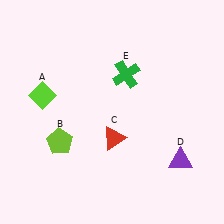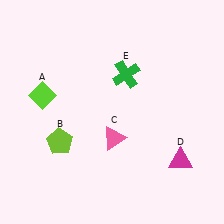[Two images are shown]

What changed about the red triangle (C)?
In Image 1, C is red. In Image 2, it changed to pink.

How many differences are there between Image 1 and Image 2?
There are 2 differences between the two images.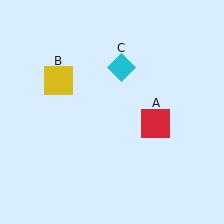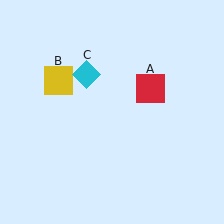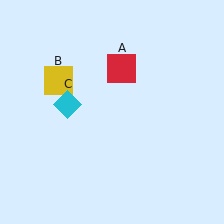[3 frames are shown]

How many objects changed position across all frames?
2 objects changed position: red square (object A), cyan diamond (object C).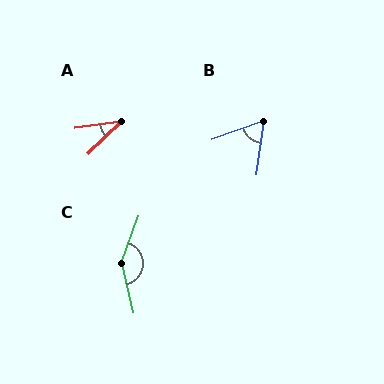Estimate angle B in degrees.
Approximately 62 degrees.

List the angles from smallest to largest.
A (37°), B (62°), C (147°).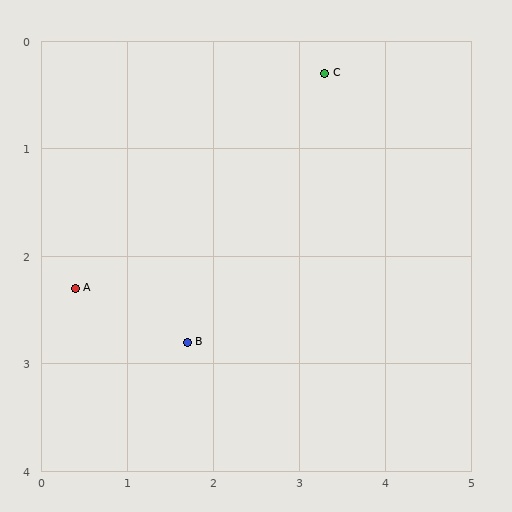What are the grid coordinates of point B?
Point B is at approximately (1.7, 2.8).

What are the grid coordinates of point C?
Point C is at approximately (3.3, 0.3).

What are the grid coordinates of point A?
Point A is at approximately (0.4, 2.3).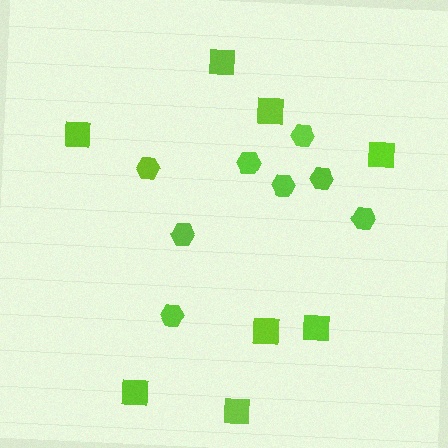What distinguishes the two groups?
There are 2 groups: one group of hexagons (8) and one group of squares (8).